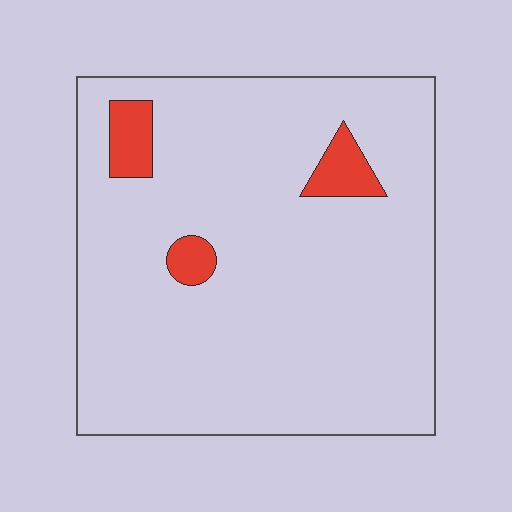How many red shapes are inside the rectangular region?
3.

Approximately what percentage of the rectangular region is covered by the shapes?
Approximately 5%.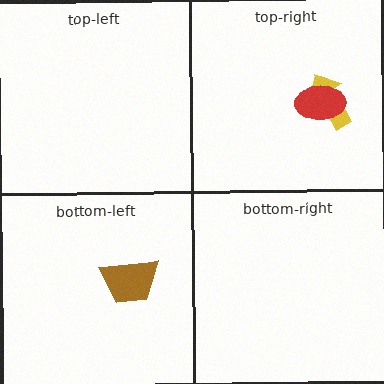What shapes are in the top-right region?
The yellow arrow, the red ellipse.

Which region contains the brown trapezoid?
The bottom-left region.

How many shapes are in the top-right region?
2.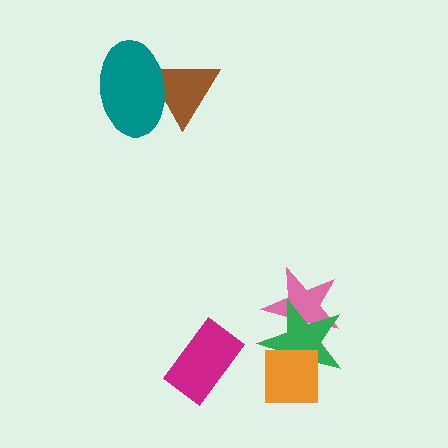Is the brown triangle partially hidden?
Yes, it is partially covered by another shape.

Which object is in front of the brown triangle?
The teal ellipse is in front of the brown triangle.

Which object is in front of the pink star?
The green star is in front of the pink star.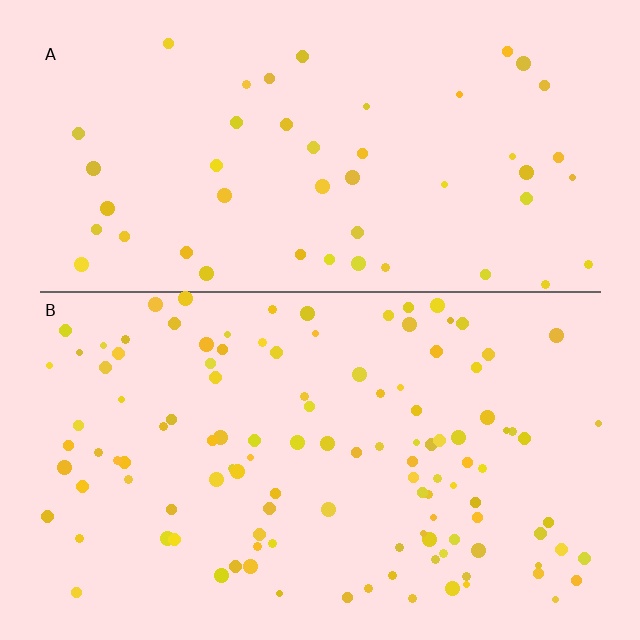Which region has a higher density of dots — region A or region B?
B (the bottom).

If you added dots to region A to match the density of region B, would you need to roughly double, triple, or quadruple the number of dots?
Approximately double.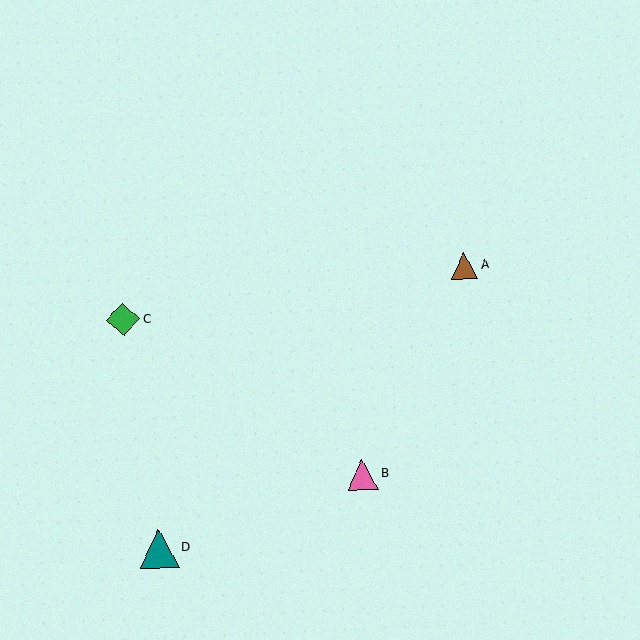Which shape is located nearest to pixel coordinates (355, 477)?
The pink triangle (labeled B) at (363, 474) is nearest to that location.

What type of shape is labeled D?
Shape D is a teal triangle.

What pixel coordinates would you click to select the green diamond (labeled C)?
Click at (123, 319) to select the green diamond C.